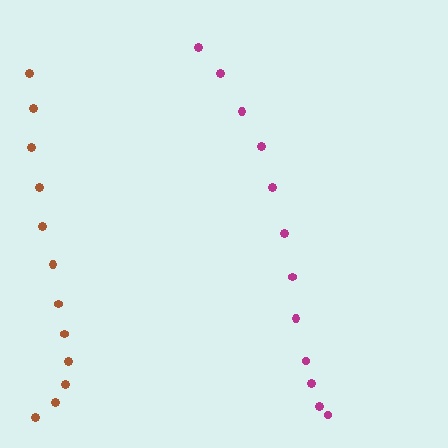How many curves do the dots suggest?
There are 2 distinct paths.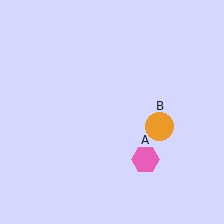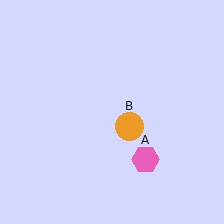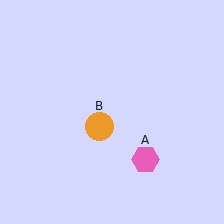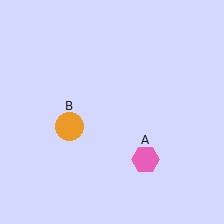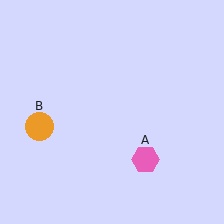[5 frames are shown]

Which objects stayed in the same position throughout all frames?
Pink hexagon (object A) remained stationary.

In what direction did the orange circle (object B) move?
The orange circle (object B) moved left.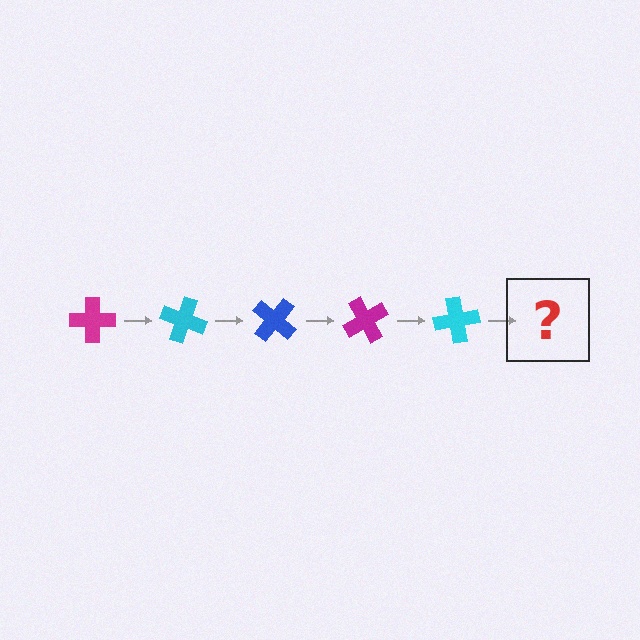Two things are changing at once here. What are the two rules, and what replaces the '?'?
The two rules are that it rotates 20 degrees each step and the color cycles through magenta, cyan, and blue. The '?' should be a blue cross, rotated 100 degrees from the start.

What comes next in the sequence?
The next element should be a blue cross, rotated 100 degrees from the start.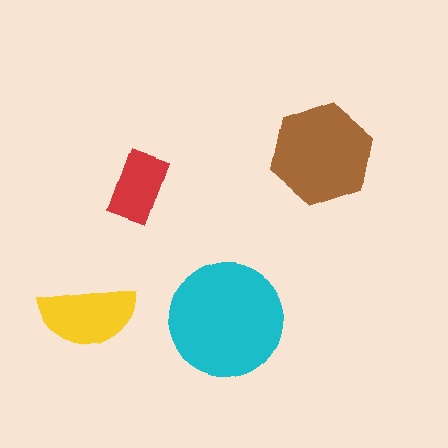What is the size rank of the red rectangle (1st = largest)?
4th.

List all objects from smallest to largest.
The red rectangle, the yellow semicircle, the brown hexagon, the cyan circle.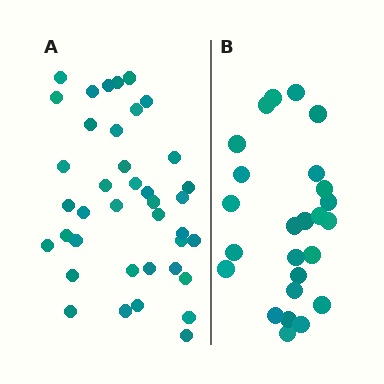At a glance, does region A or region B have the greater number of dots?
Region A (the left region) has more dots.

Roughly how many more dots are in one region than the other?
Region A has approximately 15 more dots than region B.